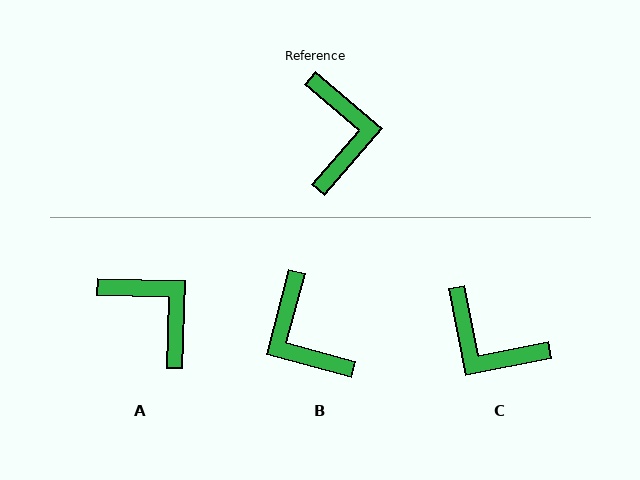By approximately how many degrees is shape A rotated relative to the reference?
Approximately 39 degrees counter-clockwise.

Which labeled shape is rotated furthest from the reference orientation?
B, about 154 degrees away.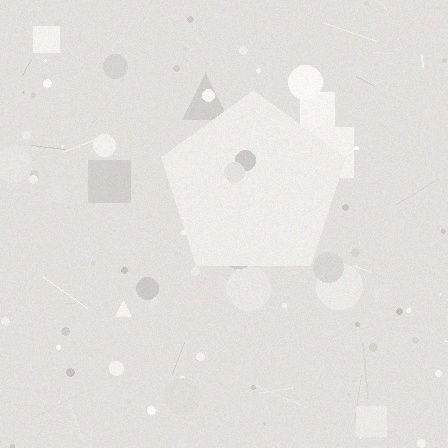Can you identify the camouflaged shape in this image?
The camouflaged shape is a pentagon.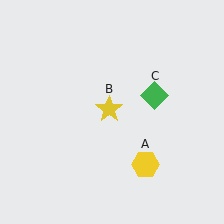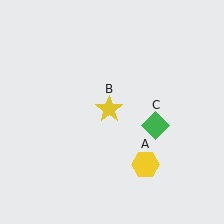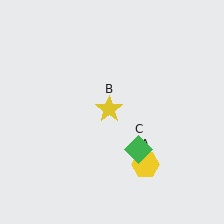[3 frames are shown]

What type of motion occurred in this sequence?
The green diamond (object C) rotated clockwise around the center of the scene.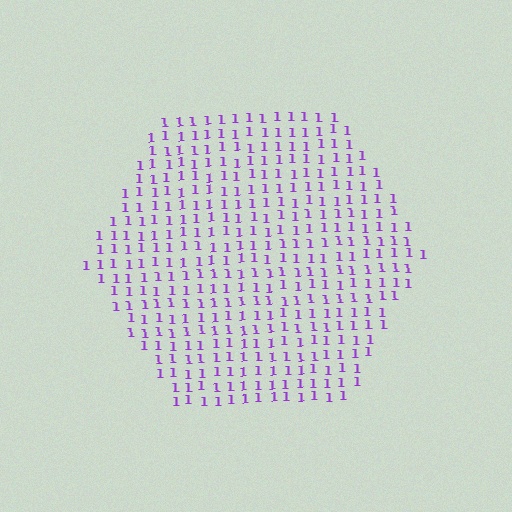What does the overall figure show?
The overall figure shows a hexagon.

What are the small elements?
The small elements are digit 1's.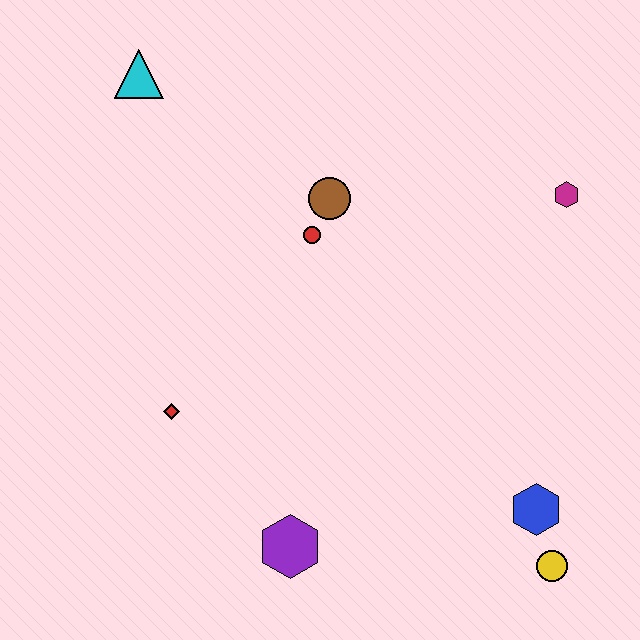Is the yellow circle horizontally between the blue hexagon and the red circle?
No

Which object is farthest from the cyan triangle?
The yellow circle is farthest from the cyan triangle.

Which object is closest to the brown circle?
The red circle is closest to the brown circle.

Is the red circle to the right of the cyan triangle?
Yes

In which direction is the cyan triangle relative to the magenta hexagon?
The cyan triangle is to the left of the magenta hexagon.